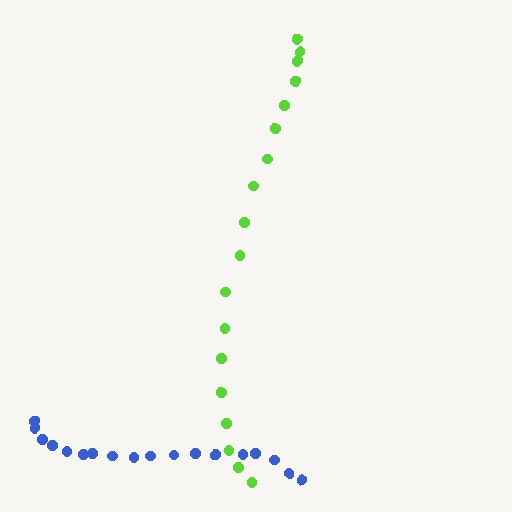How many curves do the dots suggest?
There are 2 distinct paths.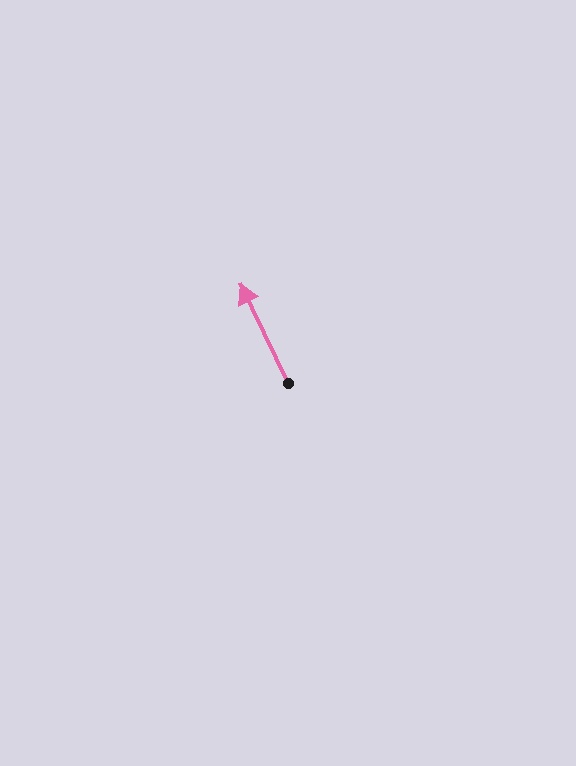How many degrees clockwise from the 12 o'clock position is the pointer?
Approximately 334 degrees.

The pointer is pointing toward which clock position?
Roughly 11 o'clock.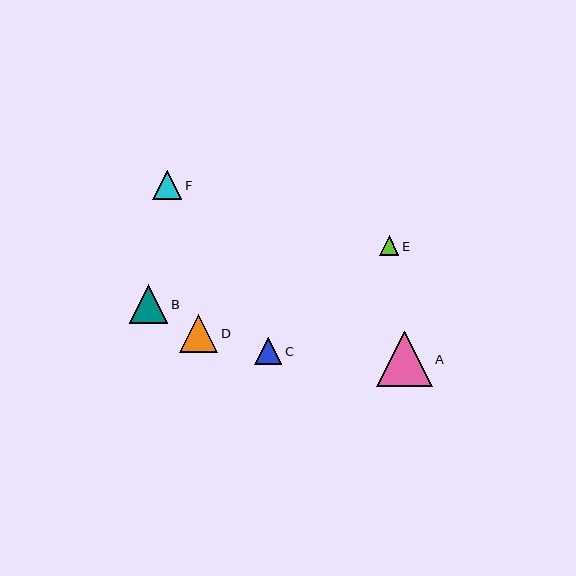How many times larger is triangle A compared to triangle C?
Triangle A is approximately 2.0 times the size of triangle C.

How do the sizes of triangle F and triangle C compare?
Triangle F and triangle C are approximately the same size.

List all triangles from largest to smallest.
From largest to smallest: A, D, B, F, C, E.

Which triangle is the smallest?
Triangle E is the smallest with a size of approximately 19 pixels.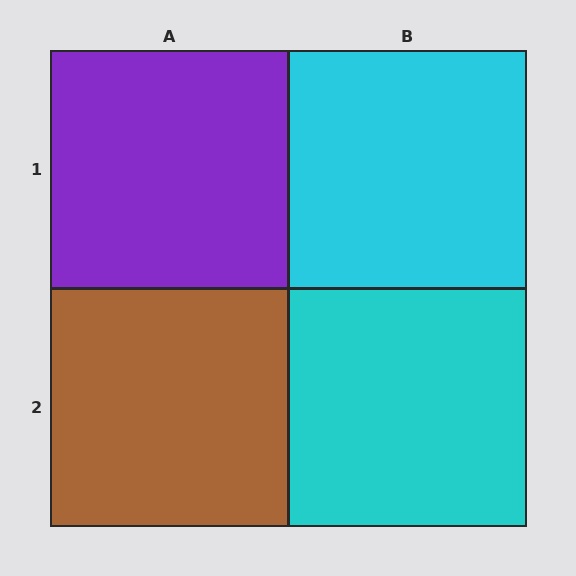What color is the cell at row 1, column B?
Cyan.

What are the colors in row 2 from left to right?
Brown, cyan.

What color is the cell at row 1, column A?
Purple.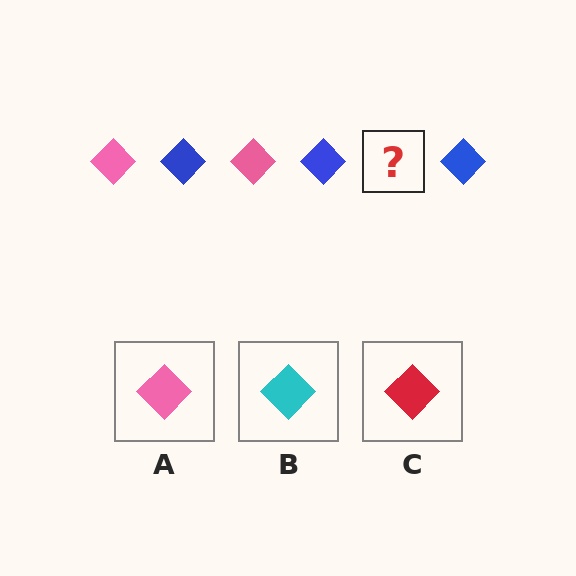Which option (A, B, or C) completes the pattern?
A.